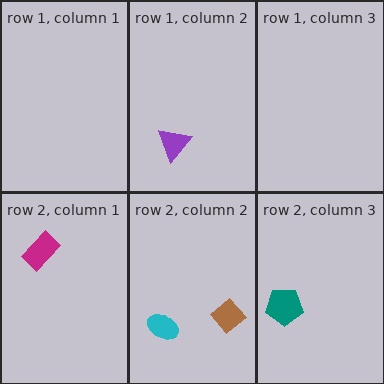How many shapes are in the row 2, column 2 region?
2.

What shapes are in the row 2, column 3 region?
The teal pentagon.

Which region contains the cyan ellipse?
The row 2, column 2 region.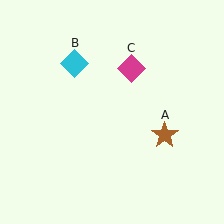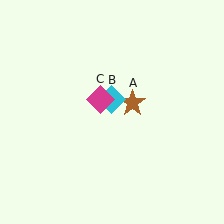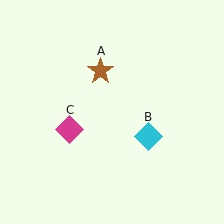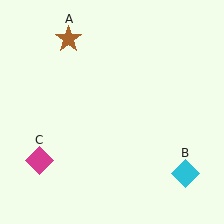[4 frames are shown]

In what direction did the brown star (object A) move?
The brown star (object A) moved up and to the left.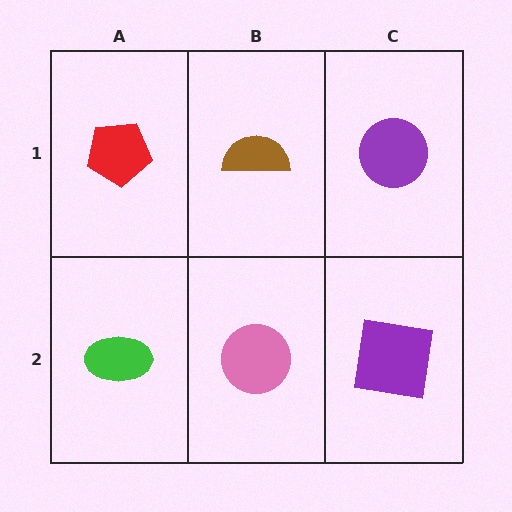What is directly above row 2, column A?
A red pentagon.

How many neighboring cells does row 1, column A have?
2.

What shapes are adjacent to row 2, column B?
A brown semicircle (row 1, column B), a green ellipse (row 2, column A), a purple square (row 2, column C).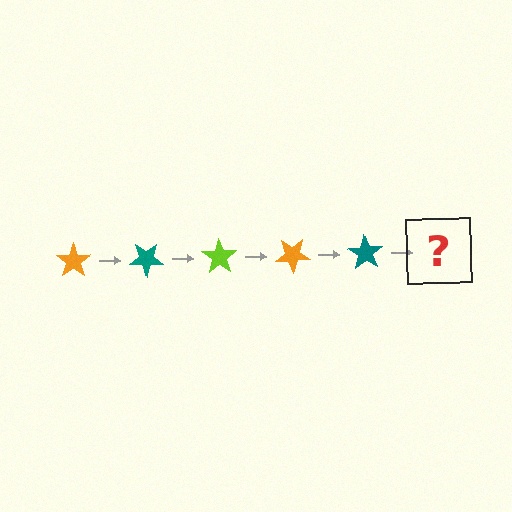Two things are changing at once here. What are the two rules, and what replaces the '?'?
The two rules are that it rotates 35 degrees each step and the color cycles through orange, teal, and lime. The '?' should be a lime star, rotated 175 degrees from the start.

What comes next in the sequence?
The next element should be a lime star, rotated 175 degrees from the start.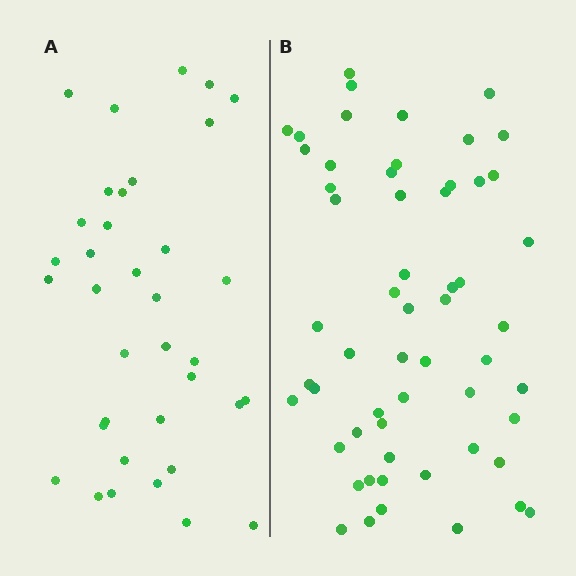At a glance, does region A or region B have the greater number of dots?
Region B (the right region) has more dots.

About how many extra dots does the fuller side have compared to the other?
Region B has approximately 20 more dots than region A.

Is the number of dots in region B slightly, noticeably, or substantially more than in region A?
Region B has substantially more. The ratio is roughly 1.6 to 1.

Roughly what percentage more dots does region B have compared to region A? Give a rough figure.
About 60% more.